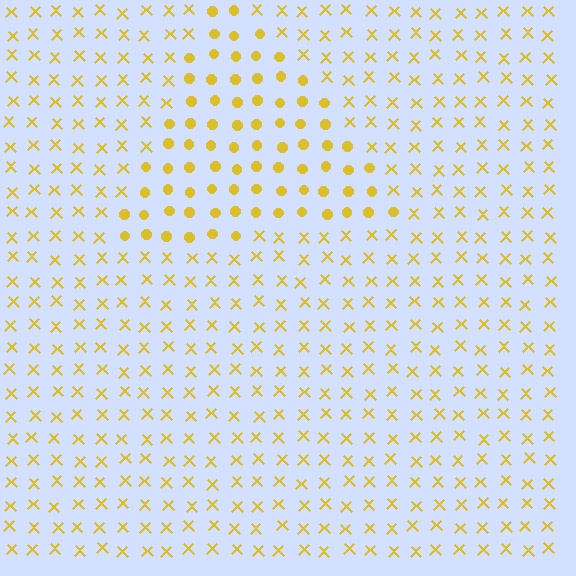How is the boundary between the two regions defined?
The boundary is defined by a change in element shape: circles inside vs. X marks outside. All elements share the same color and spacing.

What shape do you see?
I see a triangle.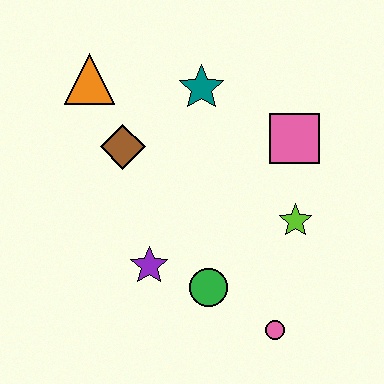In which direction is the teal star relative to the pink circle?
The teal star is above the pink circle.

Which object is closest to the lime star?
The pink square is closest to the lime star.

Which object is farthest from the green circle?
The orange triangle is farthest from the green circle.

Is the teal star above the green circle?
Yes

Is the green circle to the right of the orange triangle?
Yes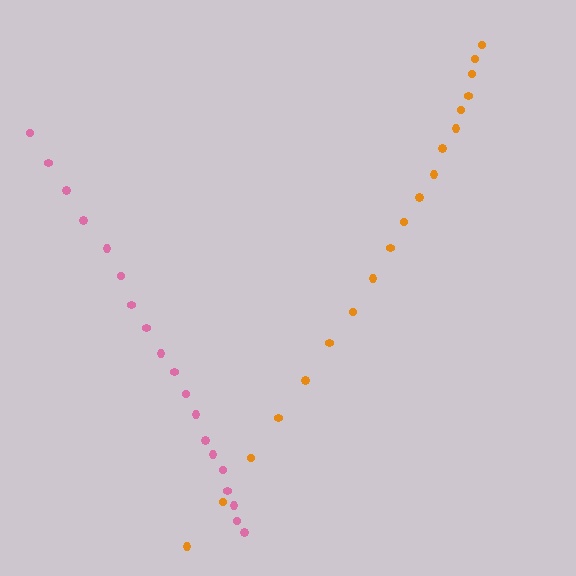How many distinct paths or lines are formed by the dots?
There are 2 distinct paths.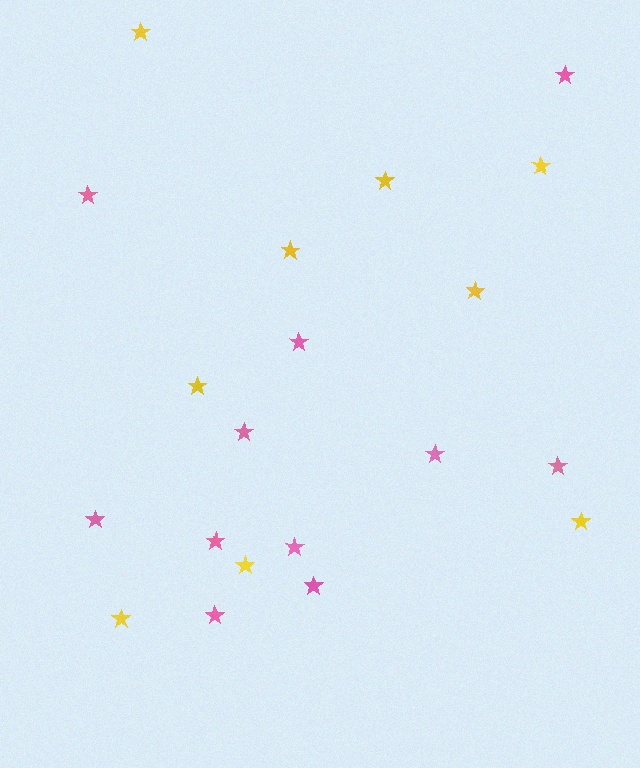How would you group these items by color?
There are 2 groups: one group of pink stars (11) and one group of yellow stars (9).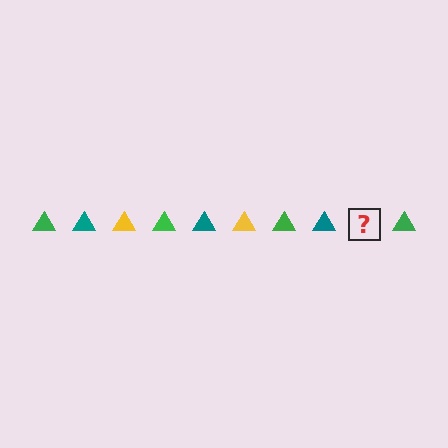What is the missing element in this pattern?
The missing element is a yellow triangle.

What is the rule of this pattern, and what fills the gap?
The rule is that the pattern cycles through green, teal, yellow triangles. The gap should be filled with a yellow triangle.